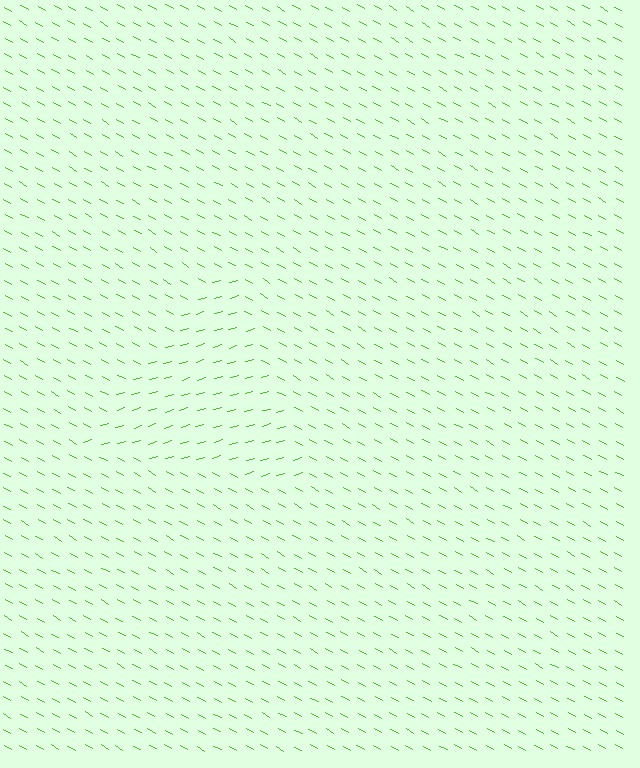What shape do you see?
I see a triangle.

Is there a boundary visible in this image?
Yes, there is a texture boundary formed by a change in line orientation.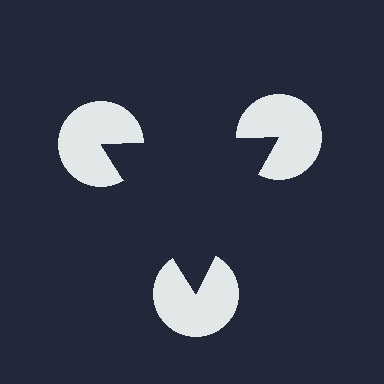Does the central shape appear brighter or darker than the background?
It typically appears slightly darker than the background, even though no actual brightness change is drawn.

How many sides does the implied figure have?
3 sides.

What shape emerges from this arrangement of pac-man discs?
An illusory triangle — its edges are inferred from the aligned wedge cuts in the pac-man discs, not physically drawn.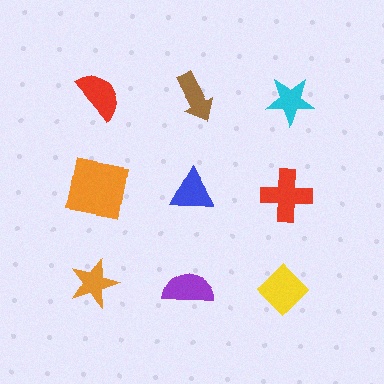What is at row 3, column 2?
A purple semicircle.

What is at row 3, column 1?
An orange star.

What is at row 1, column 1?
A red semicircle.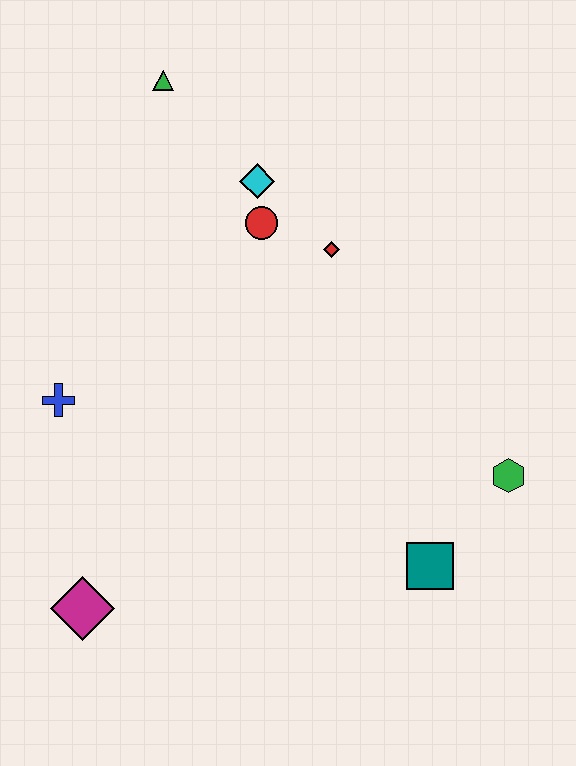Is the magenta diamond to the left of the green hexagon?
Yes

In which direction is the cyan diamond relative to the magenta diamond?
The cyan diamond is above the magenta diamond.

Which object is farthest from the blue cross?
The green hexagon is farthest from the blue cross.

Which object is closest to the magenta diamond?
The blue cross is closest to the magenta diamond.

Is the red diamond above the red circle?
No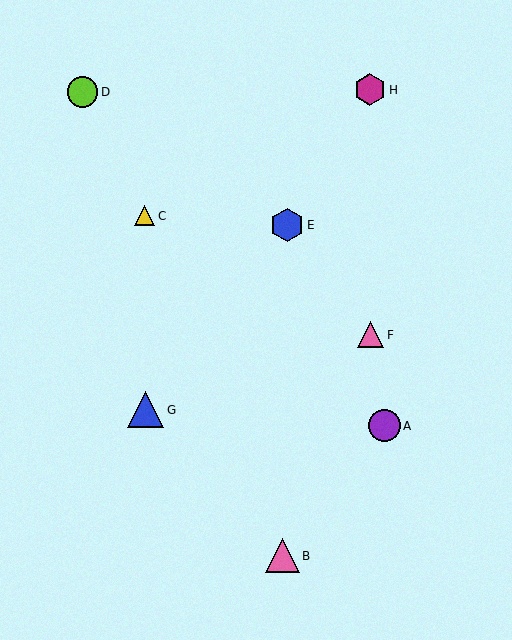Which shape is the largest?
The blue triangle (labeled G) is the largest.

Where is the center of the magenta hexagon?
The center of the magenta hexagon is at (370, 90).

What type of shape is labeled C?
Shape C is a yellow triangle.